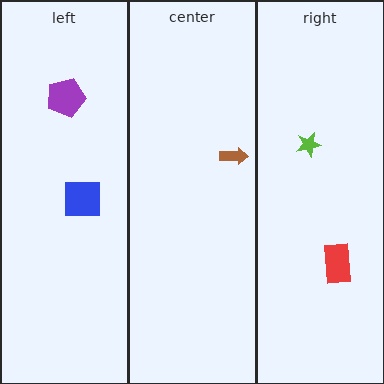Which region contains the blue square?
The left region.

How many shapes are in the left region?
2.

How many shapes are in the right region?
2.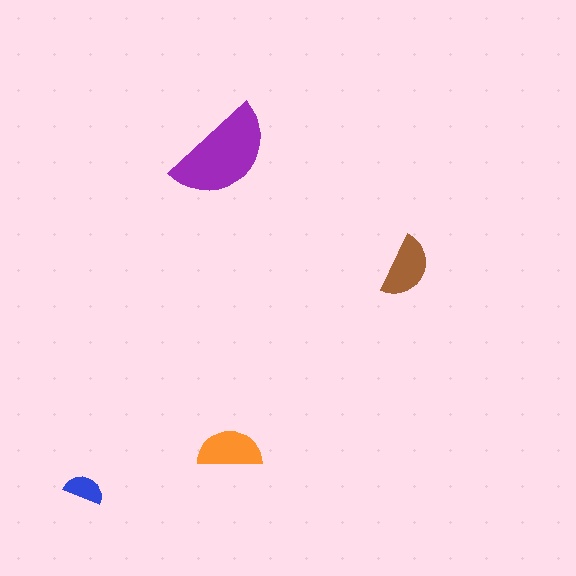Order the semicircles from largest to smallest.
the purple one, the orange one, the brown one, the blue one.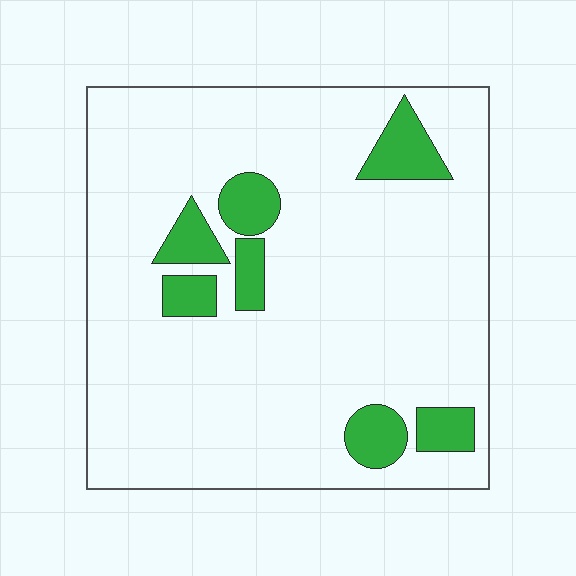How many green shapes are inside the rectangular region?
7.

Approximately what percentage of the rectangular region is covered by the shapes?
Approximately 15%.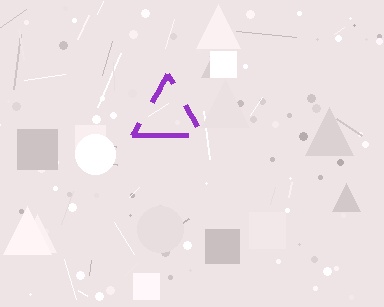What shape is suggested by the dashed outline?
The dashed outline suggests a triangle.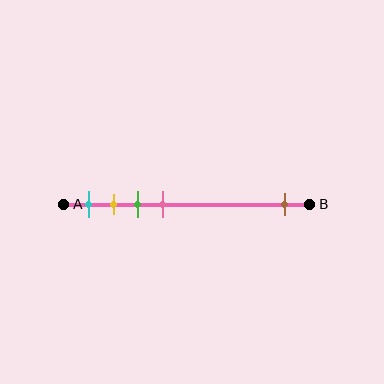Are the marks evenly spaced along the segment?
No, the marks are not evenly spaced.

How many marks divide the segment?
There are 5 marks dividing the segment.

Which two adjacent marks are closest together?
The yellow and green marks are the closest adjacent pair.